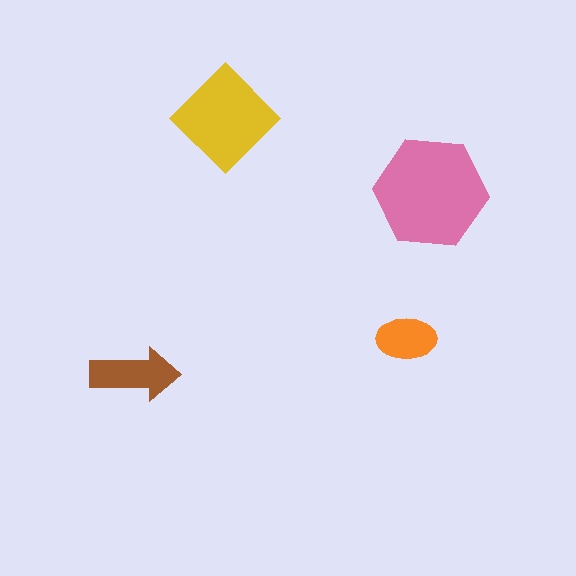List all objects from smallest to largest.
The orange ellipse, the brown arrow, the yellow diamond, the pink hexagon.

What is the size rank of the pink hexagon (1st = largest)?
1st.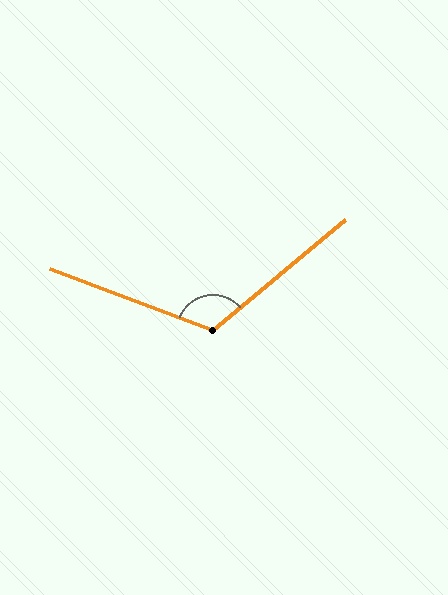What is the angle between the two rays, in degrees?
Approximately 119 degrees.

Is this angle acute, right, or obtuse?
It is obtuse.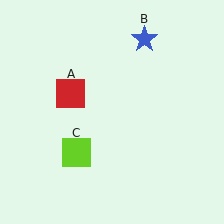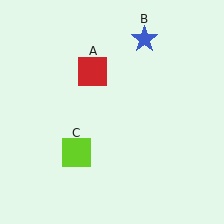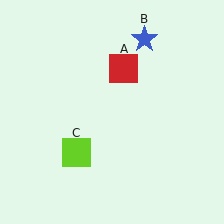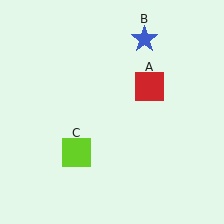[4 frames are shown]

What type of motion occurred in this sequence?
The red square (object A) rotated clockwise around the center of the scene.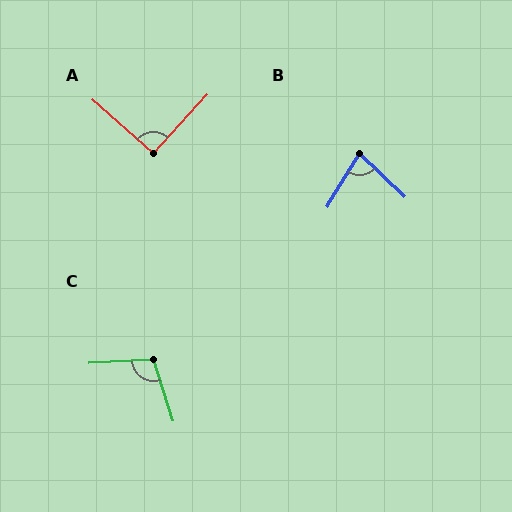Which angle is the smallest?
B, at approximately 77 degrees.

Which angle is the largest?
C, at approximately 105 degrees.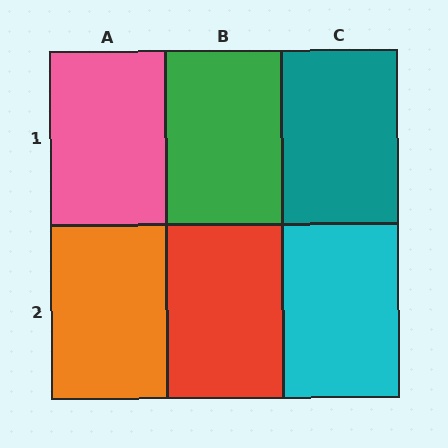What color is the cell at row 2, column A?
Orange.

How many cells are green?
1 cell is green.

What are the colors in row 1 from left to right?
Pink, green, teal.